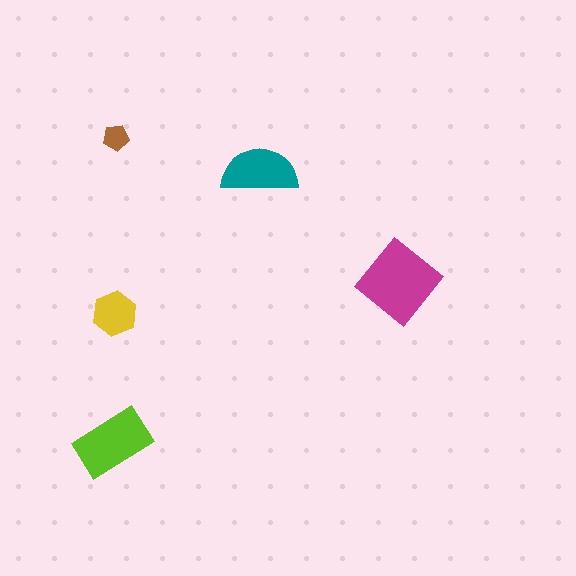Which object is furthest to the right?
The magenta diamond is rightmost.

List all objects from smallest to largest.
The brown pentagon, the yellow hexagon, the teal semicircle, the lime rectangle, the magenta diamond.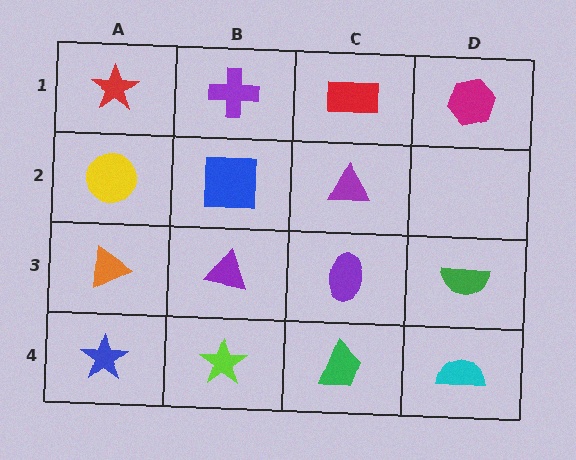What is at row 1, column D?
A magenta hexagon.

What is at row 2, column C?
A purple triangle.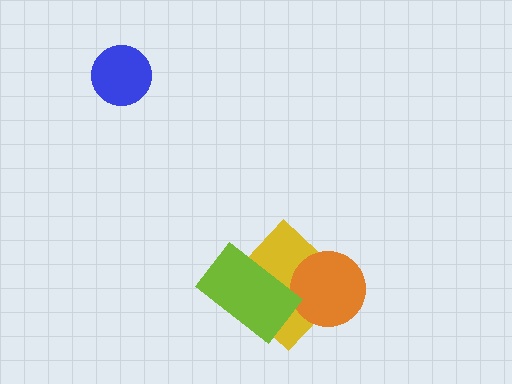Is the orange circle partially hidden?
No, no other shape covers it.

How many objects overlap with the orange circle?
1 object overlaps with the orange circle.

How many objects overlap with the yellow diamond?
2 objects overlap with the yellow diamond.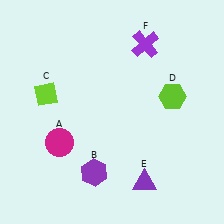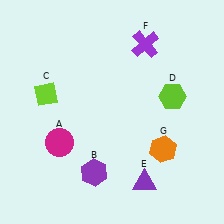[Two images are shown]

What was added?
An orange hexagon (G) was added in Image 2.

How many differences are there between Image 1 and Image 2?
There is 1 difference between the two images.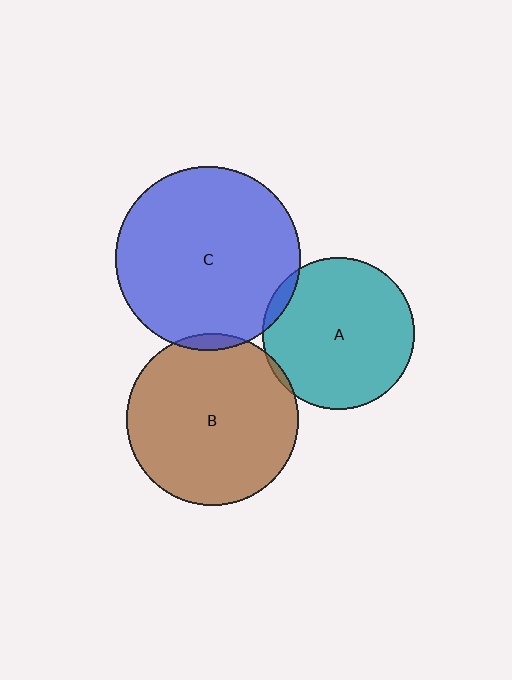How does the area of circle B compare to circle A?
Approximately 1.3 times.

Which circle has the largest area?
Circle C (blue).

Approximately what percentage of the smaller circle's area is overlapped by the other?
Approximately 5%.